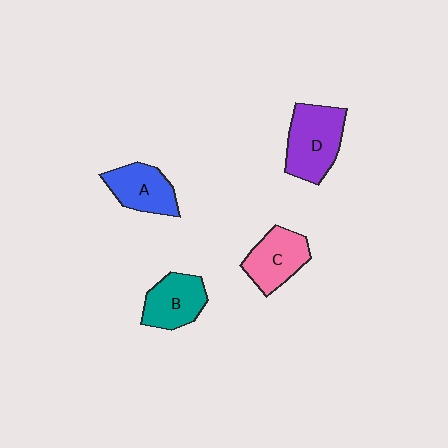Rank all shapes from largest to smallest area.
From largest to smallest: D (purple), C (pink), B (teal), A (blue).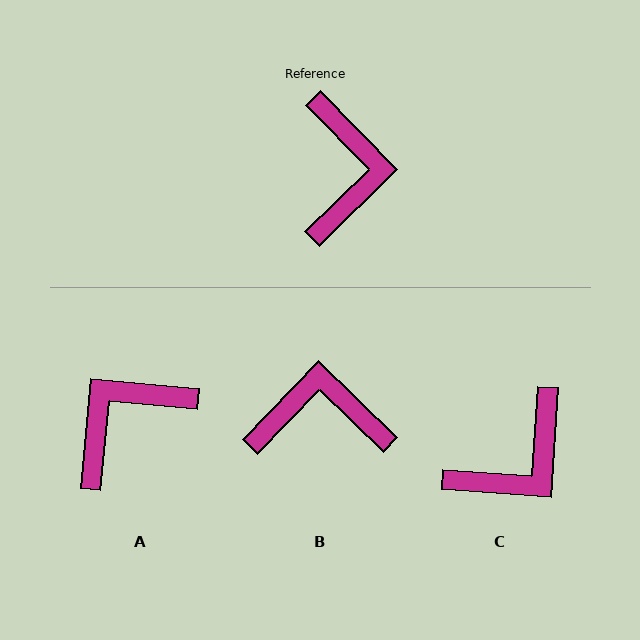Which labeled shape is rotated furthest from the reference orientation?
A, about 130 degrees away.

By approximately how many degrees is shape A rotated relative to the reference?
Approximately 130 degrees counter-clockwise.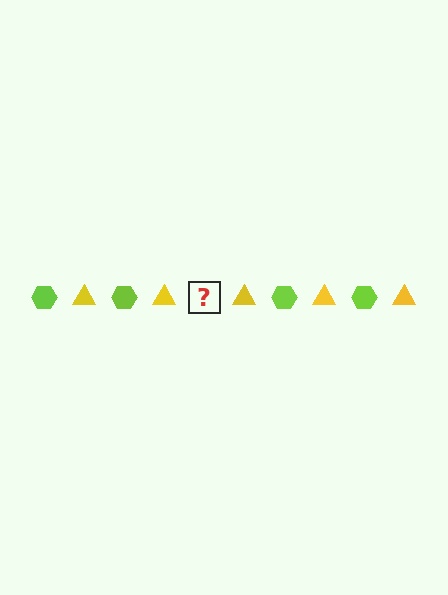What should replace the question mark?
The question mark should be replaced with a lime hexagon.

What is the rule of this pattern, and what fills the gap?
The rule is that the pattern alternates between lime hexagon and yellow triangle. The gap should be filled with a lime hexagon.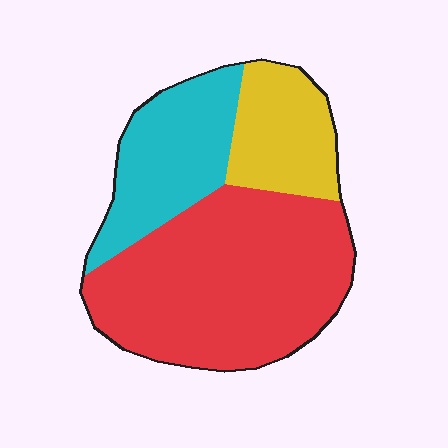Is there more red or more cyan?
Red.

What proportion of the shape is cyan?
Cyan takes up between a sixth and a third of the shape.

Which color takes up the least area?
Yellow, at roughly 20%.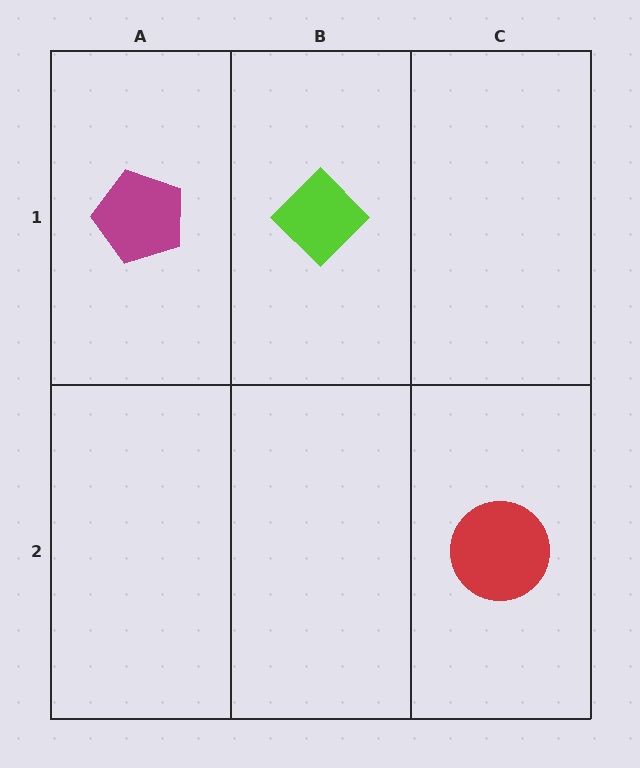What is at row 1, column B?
A lime diamond.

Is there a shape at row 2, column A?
No, that cell is empty.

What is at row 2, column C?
A red circle.